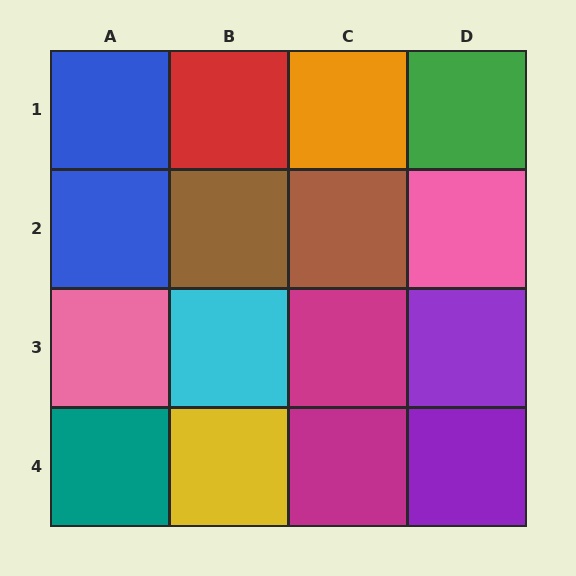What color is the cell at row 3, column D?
Purple.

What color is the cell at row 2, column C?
Brown.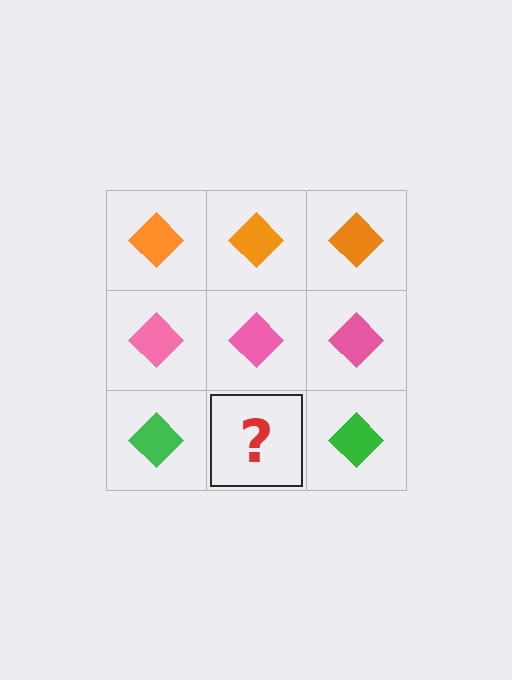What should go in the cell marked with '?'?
The missing cell should contain a green diamond.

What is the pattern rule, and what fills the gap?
The rule is that each row has a consistent color. The gap should be filled with a green diamond.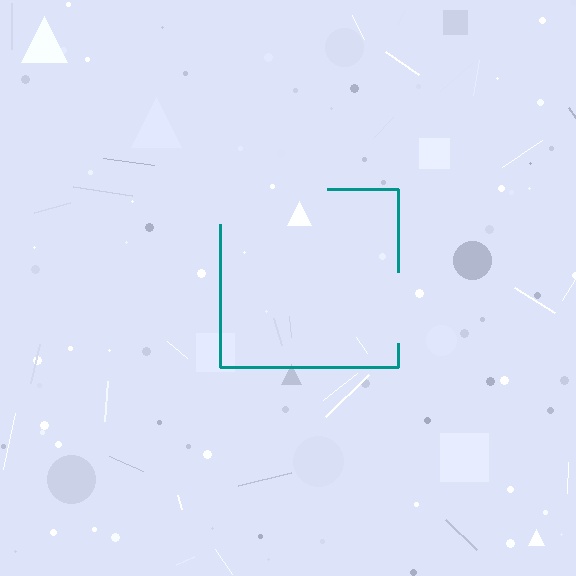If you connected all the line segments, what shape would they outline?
They would outline a square.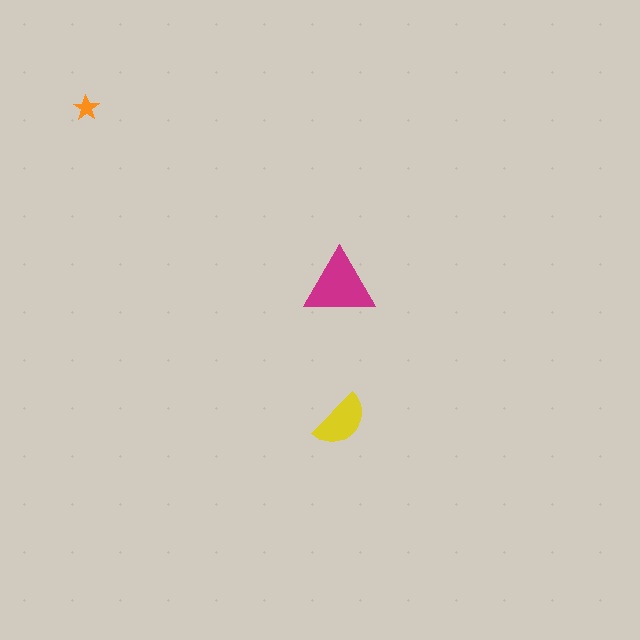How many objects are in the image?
There are 3 objects in the image.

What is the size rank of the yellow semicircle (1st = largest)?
2nd.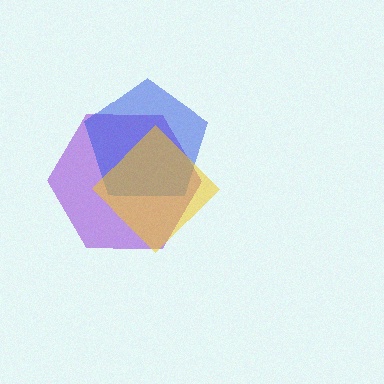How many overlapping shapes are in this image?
There are 3 overlapping shapes in the image.